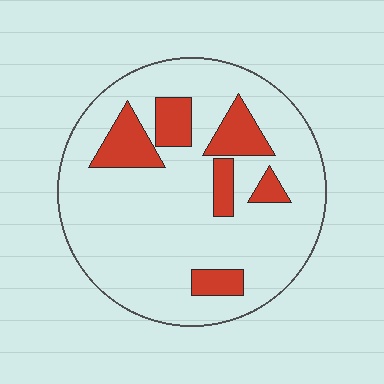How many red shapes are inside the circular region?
6.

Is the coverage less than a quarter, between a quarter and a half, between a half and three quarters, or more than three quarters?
Less than a quarter.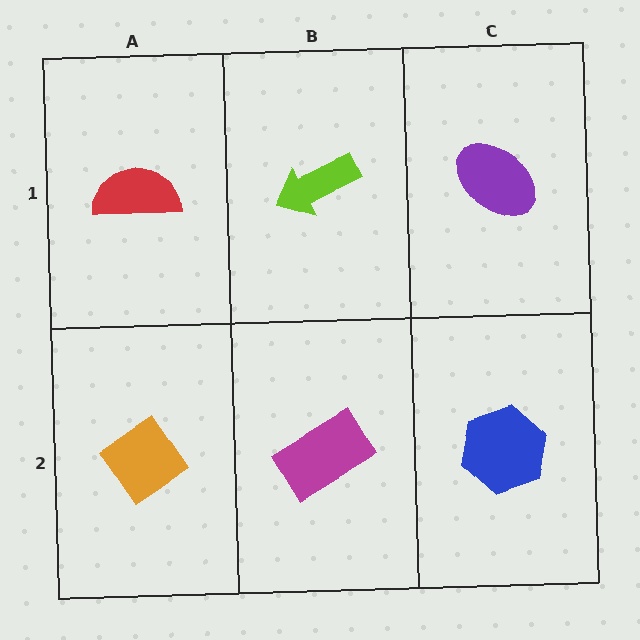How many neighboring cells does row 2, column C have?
2.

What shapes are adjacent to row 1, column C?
A blue hexagon (row 2, column C), a lime arrow (row 1, column B).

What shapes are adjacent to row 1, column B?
A magenta rectangle (row 2, column B), a red semicircle (row 1, column A), a purple ellipse (row 1, column C).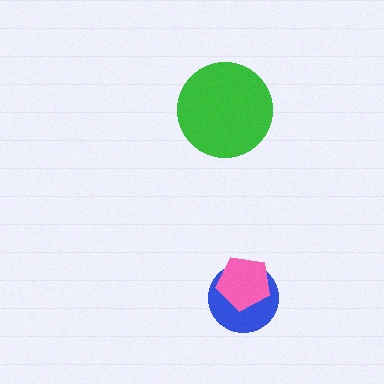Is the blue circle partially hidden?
Yes, it is partially covered by another shape.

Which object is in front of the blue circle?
The pink pentagon is in front of the blue circle.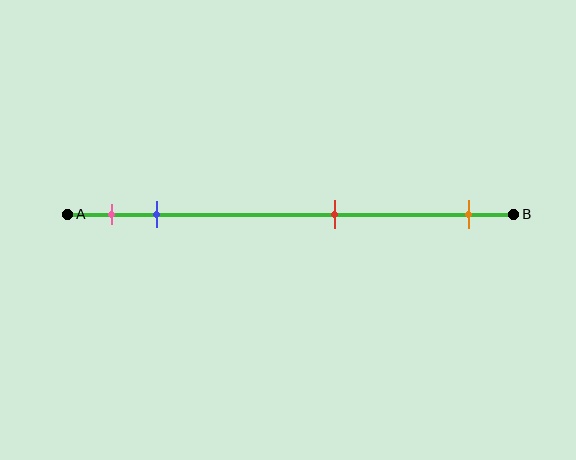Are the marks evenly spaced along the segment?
No, the marks are not evenly spaced.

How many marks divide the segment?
There are 4 marks dividing the segment.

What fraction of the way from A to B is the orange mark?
The orange mark is approximately 90% (0.9) of the way from A to B.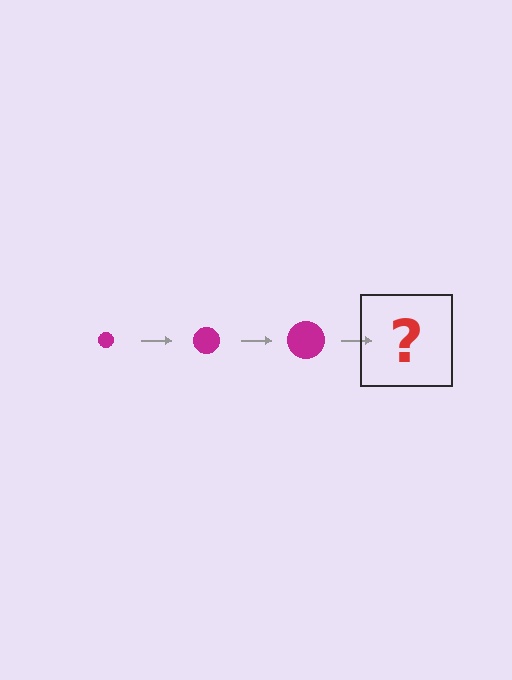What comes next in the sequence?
The next element should be a magenta circle, larger than the previous one.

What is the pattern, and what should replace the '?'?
The pattern is that the circle gets progressively larger each step. The '?' should be a magenta circle, larger than the previous one.